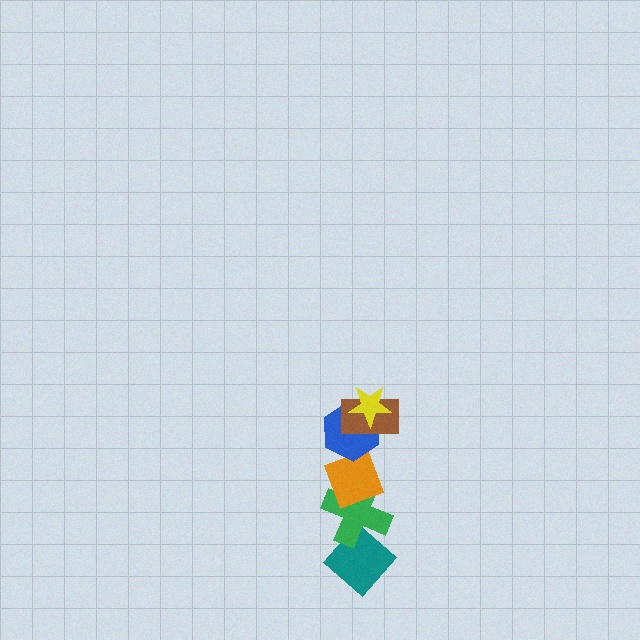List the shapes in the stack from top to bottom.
From top to bottom: the yellow star, the brown rectangle, the blue hexagon, the orange diamond, the green cross, the teal diamond.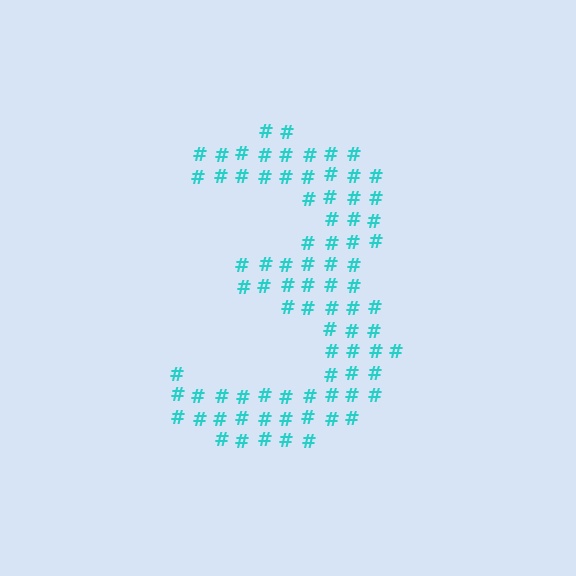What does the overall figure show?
The overall figure shows the digit 3.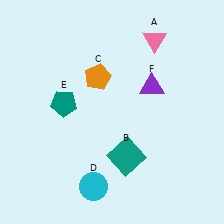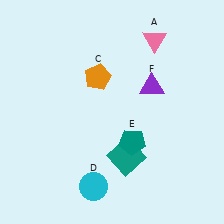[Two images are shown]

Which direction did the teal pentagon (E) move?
The teal pentagon (E) moved right.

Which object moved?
The teal pentagon (E) moved right.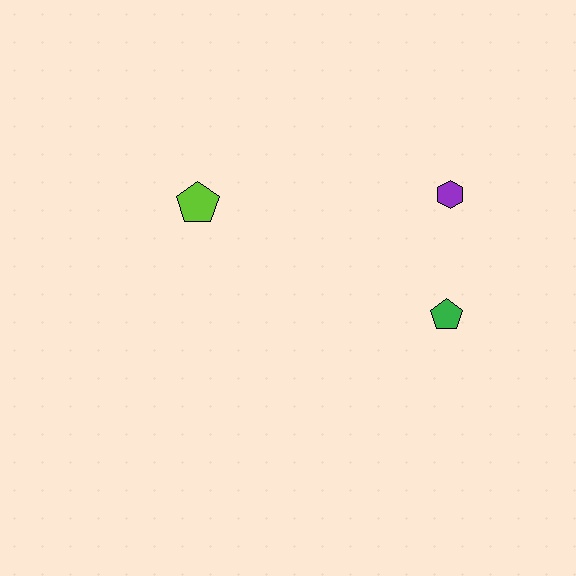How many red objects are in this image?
There are no red objects.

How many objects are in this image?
There are 3 objects.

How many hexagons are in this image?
There is 1 hexagon.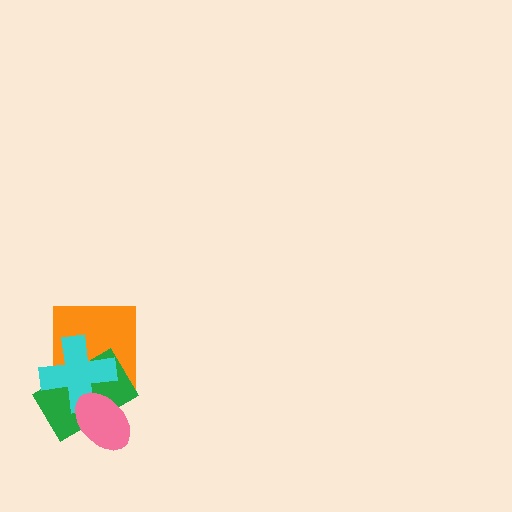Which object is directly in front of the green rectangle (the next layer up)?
The cyan cross is directly in front of the green rectangle.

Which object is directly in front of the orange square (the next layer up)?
The green rectangle is directly in front of the orange square.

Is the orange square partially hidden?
Yes, it is partially covered by another shape.